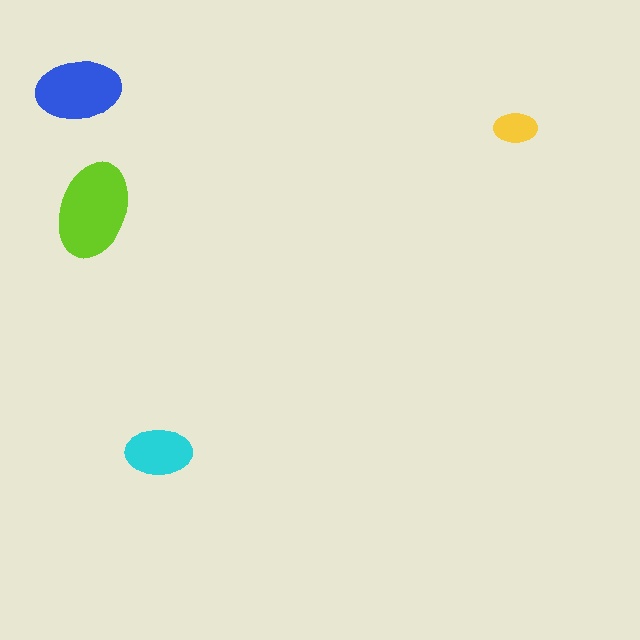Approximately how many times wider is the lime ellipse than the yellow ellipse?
About 2 times wider.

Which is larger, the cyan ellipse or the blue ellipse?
The blue one.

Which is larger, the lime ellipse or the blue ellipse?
The lime one.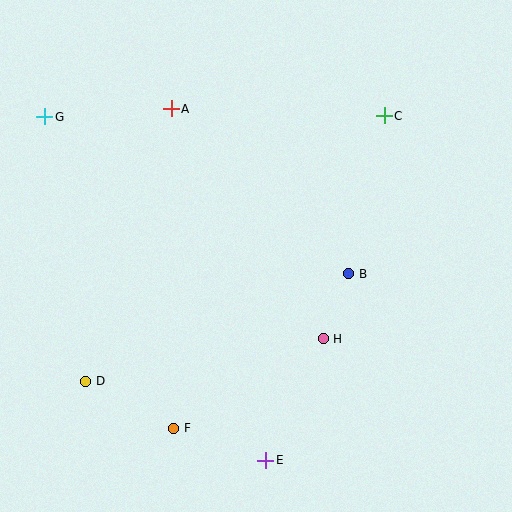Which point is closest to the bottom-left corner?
Point D is closest to the bottom-left corner.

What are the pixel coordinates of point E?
Point E is at (266, 460).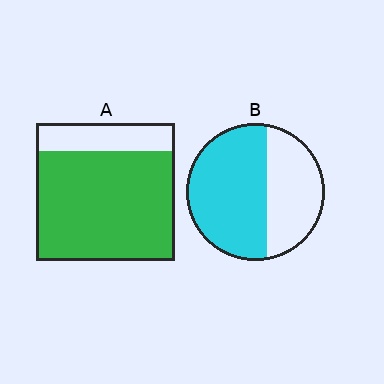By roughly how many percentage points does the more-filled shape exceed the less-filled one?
By roughly 20 percentage points (A over B).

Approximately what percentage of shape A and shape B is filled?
A is approximately 80% and B is approximately 60%.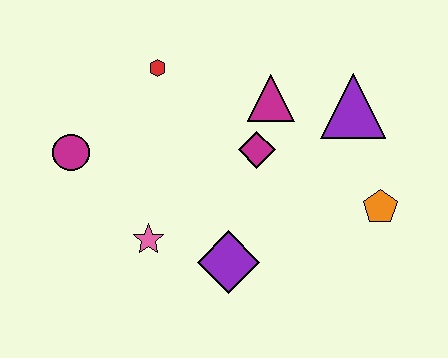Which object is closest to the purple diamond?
The pink star is closest to the purple diamond.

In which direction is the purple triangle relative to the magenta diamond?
The purple triangle is to the right of the magenta diamond.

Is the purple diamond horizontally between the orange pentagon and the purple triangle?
No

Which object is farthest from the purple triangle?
The magenta circle is farthest from the purple triangle.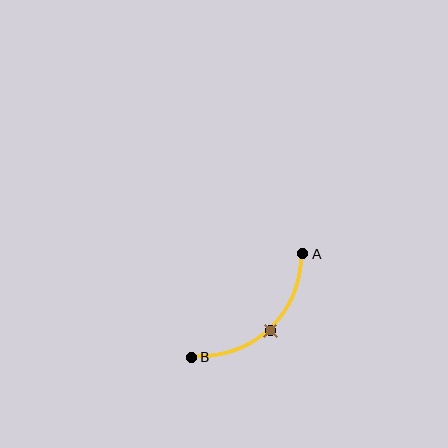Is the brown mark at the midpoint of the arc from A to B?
Yes. The brown mark lies on the arc at equal arc-length from both A and B — it is the arc midpoint.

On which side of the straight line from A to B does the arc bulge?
The arc bulges below and to the right of the straight line connecting A and B.